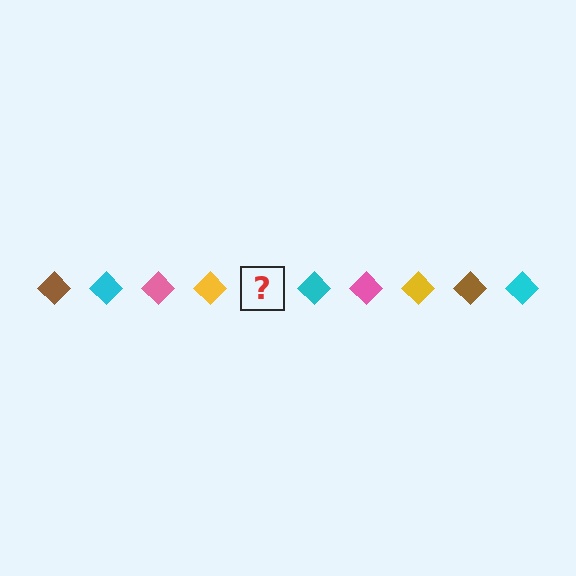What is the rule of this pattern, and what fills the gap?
The rule is that the pattern cycles through brown, cyan, pink, yellow diamonds. The gap should be filled with a brown diamond.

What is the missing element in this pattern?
The missing element is a brown diamond.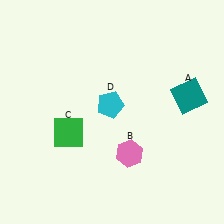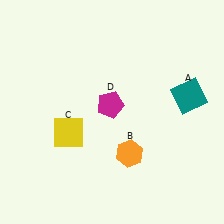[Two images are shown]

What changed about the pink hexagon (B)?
In Image 1, B is pink. In Image 2, it changed to orange.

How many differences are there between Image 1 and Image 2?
There are 3 differences between the two images.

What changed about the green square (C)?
In Image 1, C is green. In Image 2, it changed to yellow.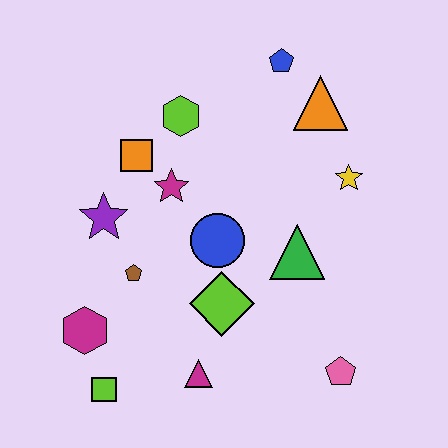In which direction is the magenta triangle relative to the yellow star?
The magenta triangle is below the yellow star.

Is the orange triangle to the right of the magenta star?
Yes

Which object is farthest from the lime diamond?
The blue pentagon is farthest from the lime diamond.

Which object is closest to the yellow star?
The orange triangle is closest to the yellow star.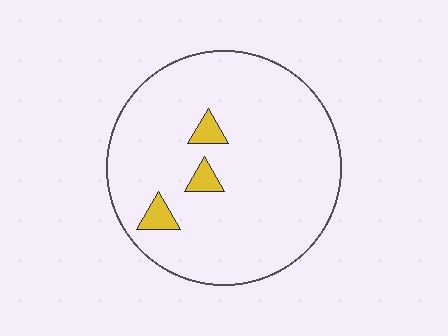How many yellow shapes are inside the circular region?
3.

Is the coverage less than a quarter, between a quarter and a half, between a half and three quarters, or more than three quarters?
Less than a quarter.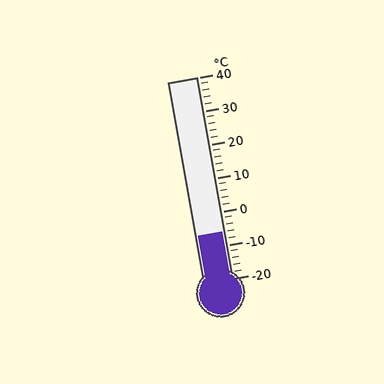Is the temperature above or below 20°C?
The temperature is below 20°C.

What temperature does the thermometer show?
The thermometer shows approximately -6°C.